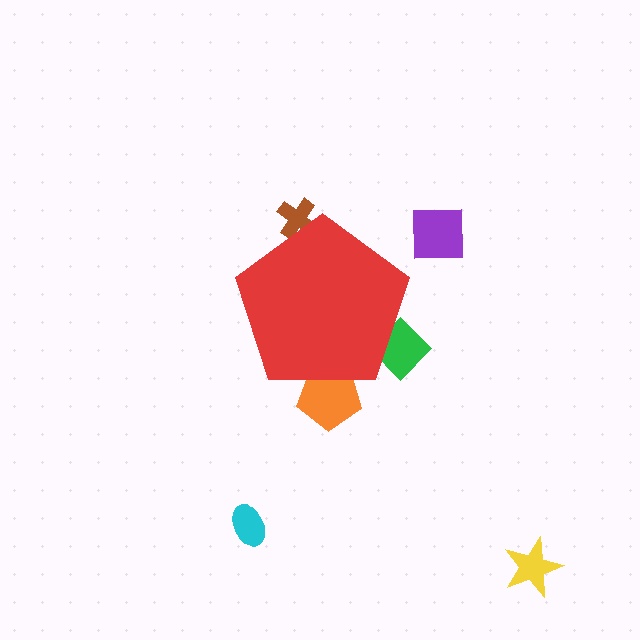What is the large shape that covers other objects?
A red pentagon.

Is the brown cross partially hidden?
Yes, the brown cross is partially hidden behind the red pentagon.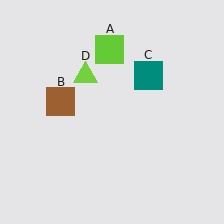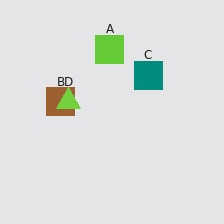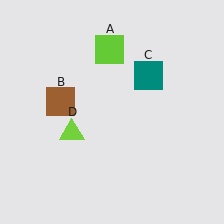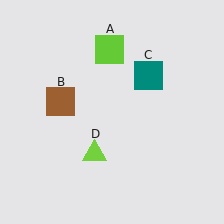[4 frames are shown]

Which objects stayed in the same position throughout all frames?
Lime square (object A) and brown square (object B) and teal square (object C) remained stationary.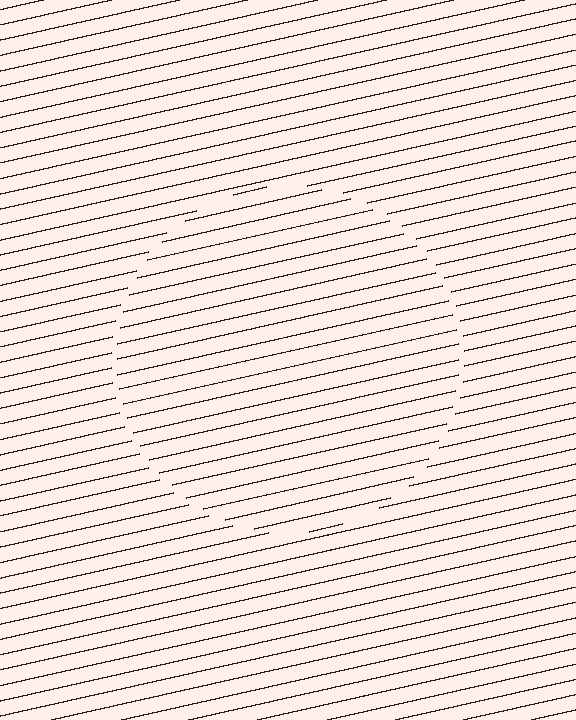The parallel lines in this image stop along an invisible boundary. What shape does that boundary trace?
An illusory circle. The interior of the shape contains the same grating, shifted by half a period — the contour is defined by the phase discontinuity where line-ends from the inner and outer gratings abut.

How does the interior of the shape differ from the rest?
The interior of the shape contains the same grating, shifted by half a period — the contour is defined by the phase discontinuity where line-ends from the inner and outer gratings abut.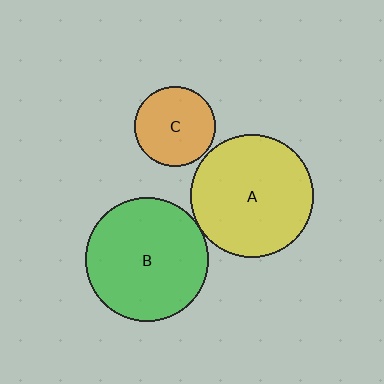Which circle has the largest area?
Circle B (green).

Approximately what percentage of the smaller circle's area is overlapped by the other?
Approximately 5%.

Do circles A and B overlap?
Yes.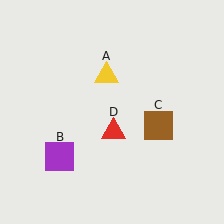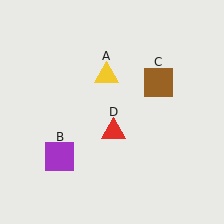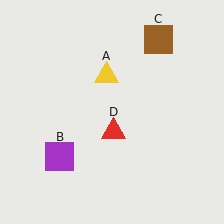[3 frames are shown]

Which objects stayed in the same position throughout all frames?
Yellow triangle (object A) and purple square (object B) and red triangle (object D) remained stationary.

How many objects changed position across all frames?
1 object changed position: brown square (object C).